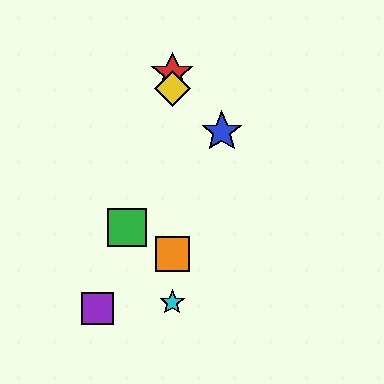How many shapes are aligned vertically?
4 shapes (the red star, the yellow diamond, the orange square, the cyan star) are aligned vertically.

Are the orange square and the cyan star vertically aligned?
Yes, both are at x≈172.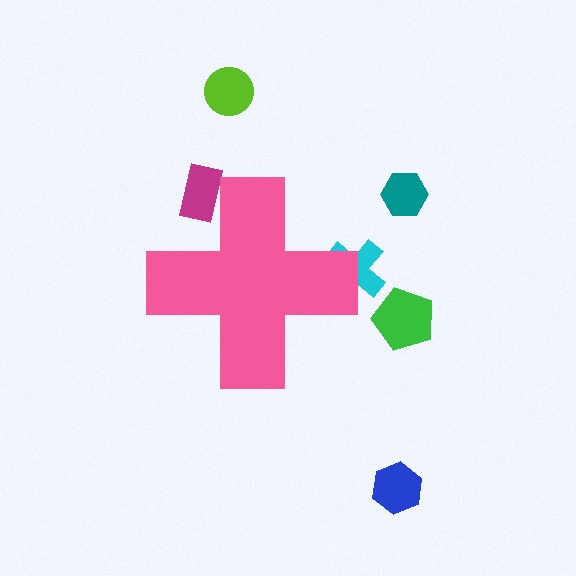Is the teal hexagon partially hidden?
No, the teal hexagon is fully visible.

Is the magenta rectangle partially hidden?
Yes, the magenta rectangle is partially hidden behind the pink cross.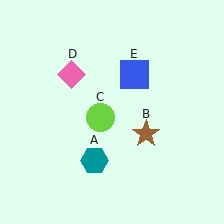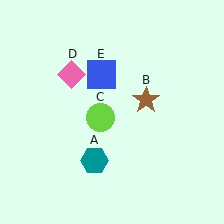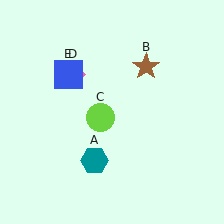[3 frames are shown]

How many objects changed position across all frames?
2 objects changed position: brown star (object B), blue square (object E).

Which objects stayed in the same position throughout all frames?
Teal hexagon (object A) and lime circle (object C) and pink diamond (object D) remained stationary.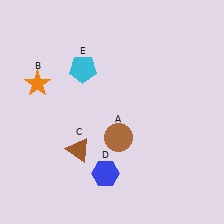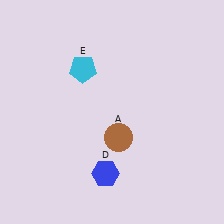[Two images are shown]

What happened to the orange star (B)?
The orange star (B) was removed in Image 2. It was in the top-left area of Image 1.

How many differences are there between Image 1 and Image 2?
There are 2 differences between the two images.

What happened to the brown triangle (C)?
The brown triangle (C) was removed in Image 2. It was in the bottom-left area of Image 1.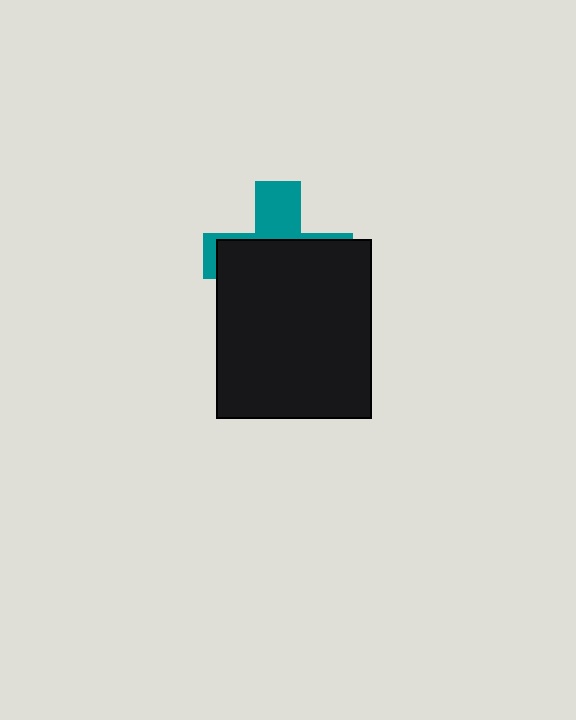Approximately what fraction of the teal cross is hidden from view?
Roughly 68% of the teal cross is hidden behind the black rectangle.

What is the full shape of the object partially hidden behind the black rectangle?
The partially hidden object is a teal cross.